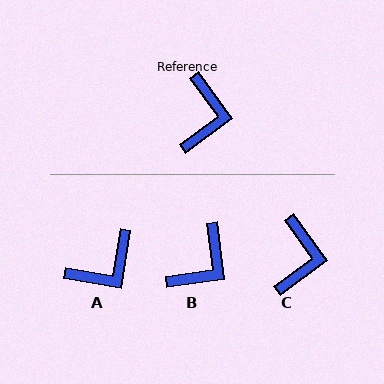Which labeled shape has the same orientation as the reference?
C.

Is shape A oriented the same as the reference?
No, it is off by about 46 degrees.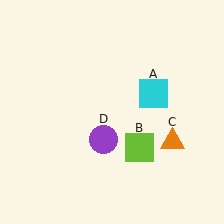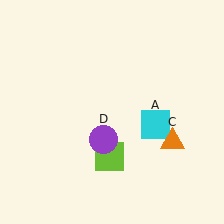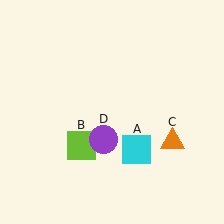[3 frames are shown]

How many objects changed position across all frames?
2 objects changed position: cyan square (object A), lime square (object B).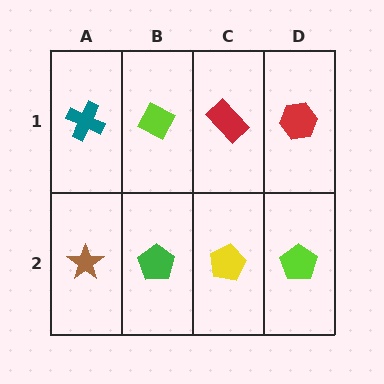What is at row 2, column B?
A green pentagon.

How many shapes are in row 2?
4 shapes.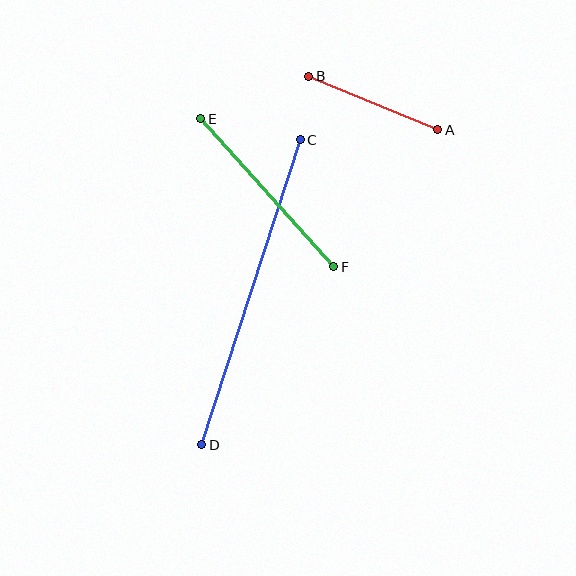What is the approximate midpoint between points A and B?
The midpoint is at approximately (373, 103) pixels.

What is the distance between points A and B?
The distance is approximately 140 pixels.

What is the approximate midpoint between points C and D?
The midpoint is at approximately (251, 292) pixels.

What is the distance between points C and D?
The distance is approximately 321 pixels.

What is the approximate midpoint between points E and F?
The midpoint is at approximately (267, 193) pixels.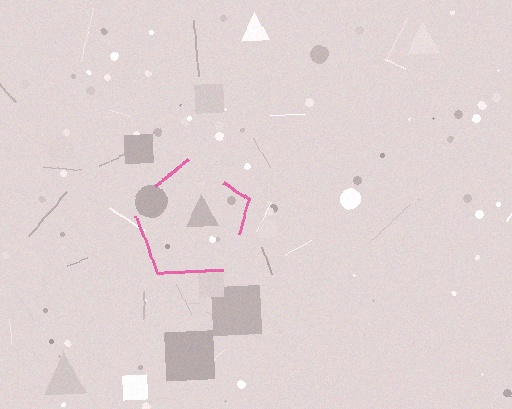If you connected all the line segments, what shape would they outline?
They would outline a pentagon.